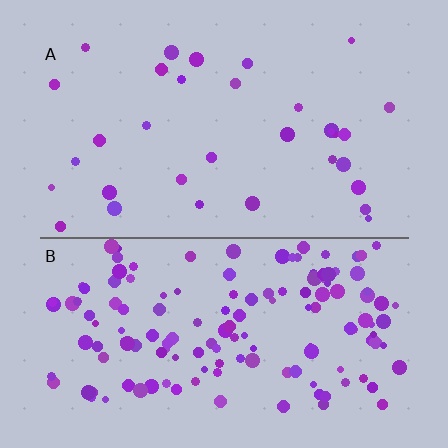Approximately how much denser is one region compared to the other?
Approximately 4.4× — region B over region A.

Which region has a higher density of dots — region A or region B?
B (the bottom).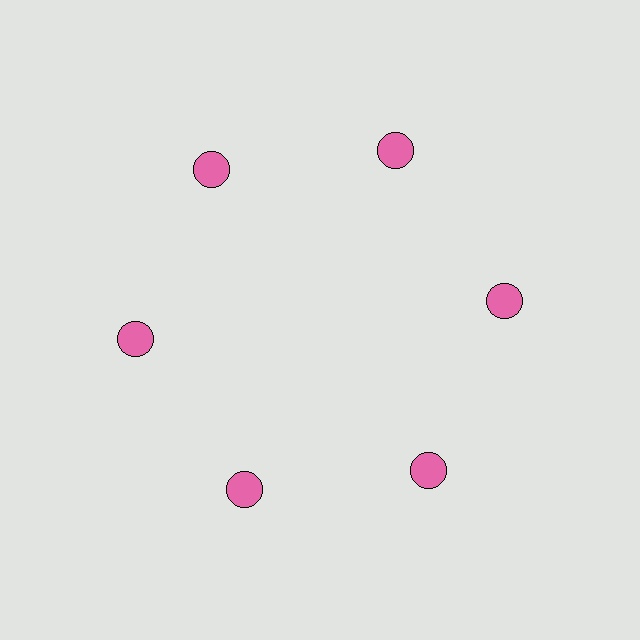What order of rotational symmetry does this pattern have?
This pattern has 6-fold rotational symmetry.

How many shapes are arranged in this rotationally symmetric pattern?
There are 6 shapes, arranged in 6 groups of 1.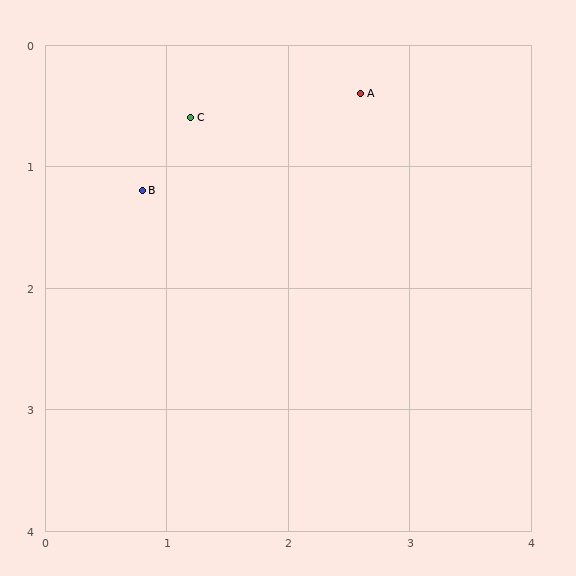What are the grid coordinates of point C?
Point C is at approximately (1.2, 0.6).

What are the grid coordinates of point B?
Point B is at approximately (0.8, 1.2).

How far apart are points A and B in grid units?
Points A and B are about 2.0 grid units apart.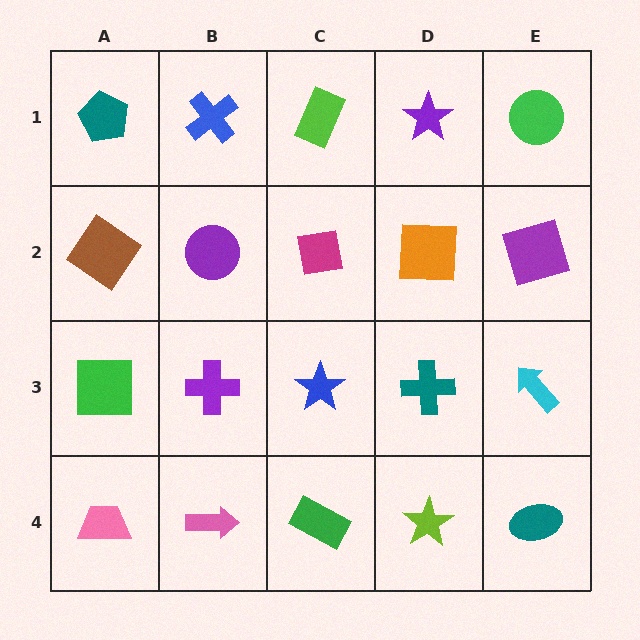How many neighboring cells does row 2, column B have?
4.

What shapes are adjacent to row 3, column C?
A magenta square (row 2, column C), a green rectangle (row 4, column C), a purple cross (row 3, column B), a teal cross (row 3, column D).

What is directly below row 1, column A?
A brown diamond.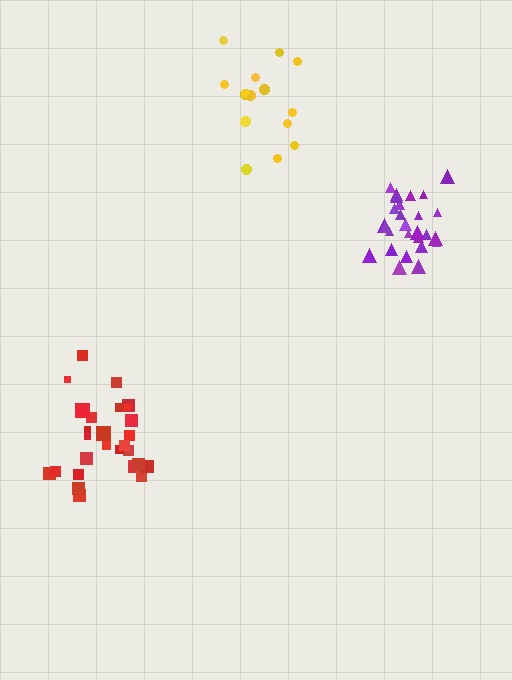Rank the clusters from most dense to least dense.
purple, red, yellow.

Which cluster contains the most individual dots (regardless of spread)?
Red (30).